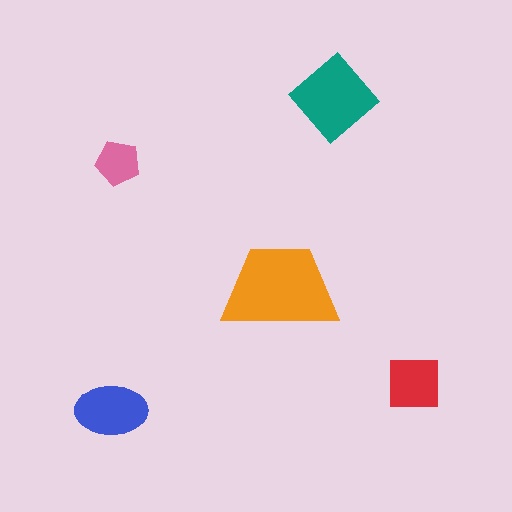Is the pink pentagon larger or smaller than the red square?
Smaller.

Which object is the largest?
The orange trapezoid.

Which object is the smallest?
The pink pentagon.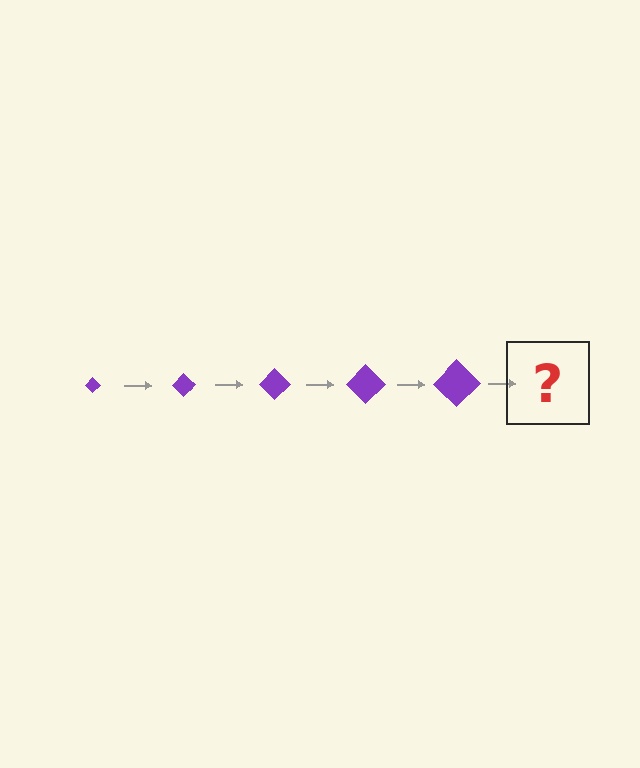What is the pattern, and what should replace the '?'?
The pattern is that the diamond gets progressively larger each step. The '?' should be a purple diamond, larger than the previous one.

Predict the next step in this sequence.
The next step is a purple diamond, larger than the previous one.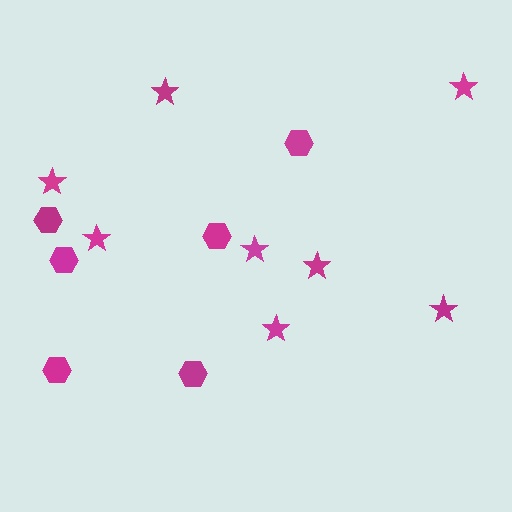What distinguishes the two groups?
There are 2 groups: one group of hexagons (6) and one group of stars (8).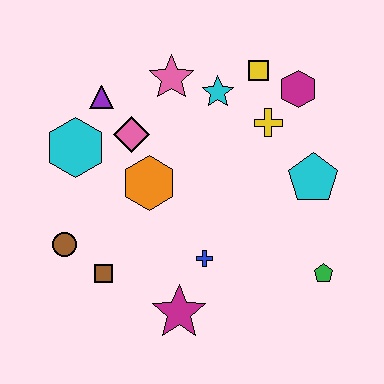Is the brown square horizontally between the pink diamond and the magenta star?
No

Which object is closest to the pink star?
The cyan star is closest to the pink star.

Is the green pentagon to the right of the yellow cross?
Yes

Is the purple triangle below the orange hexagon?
No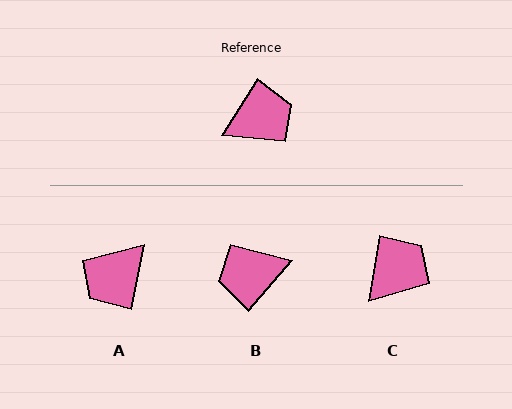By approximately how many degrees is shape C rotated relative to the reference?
Approximately 23 degrees counter-clockwise.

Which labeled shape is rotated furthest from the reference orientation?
B, about 172 degrees away.